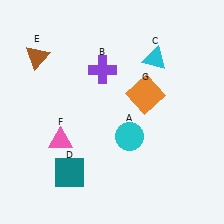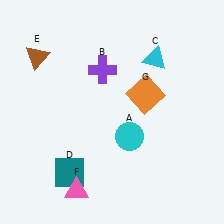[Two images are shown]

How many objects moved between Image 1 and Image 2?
1 object moved between the two images.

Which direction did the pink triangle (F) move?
The pink triangle (F) moved down.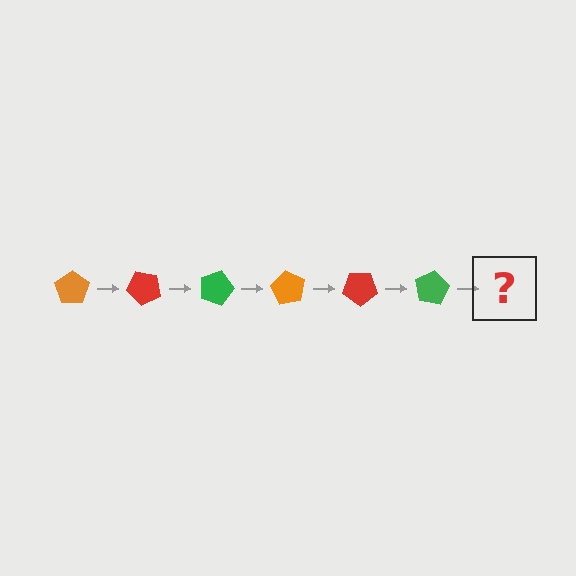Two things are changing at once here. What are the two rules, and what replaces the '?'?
The two rules are that it rotates 45 degrees each step and the color cycles through orange, red, and green. The '?' should be an orange pentagon, rotated 270 degrees from the start.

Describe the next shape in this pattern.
It should be an orange pentagon, rotated 270 degrees from the start.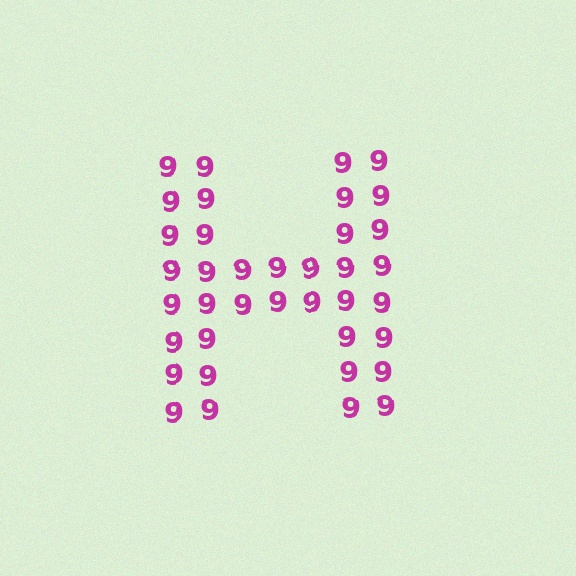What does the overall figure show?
The overall figure shows the letter H.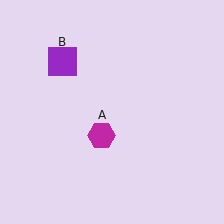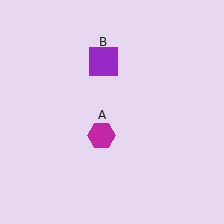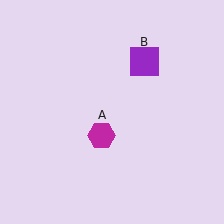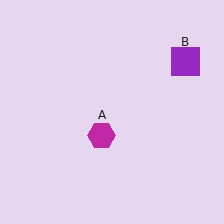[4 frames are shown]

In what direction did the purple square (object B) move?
The purple square (object B) moved right.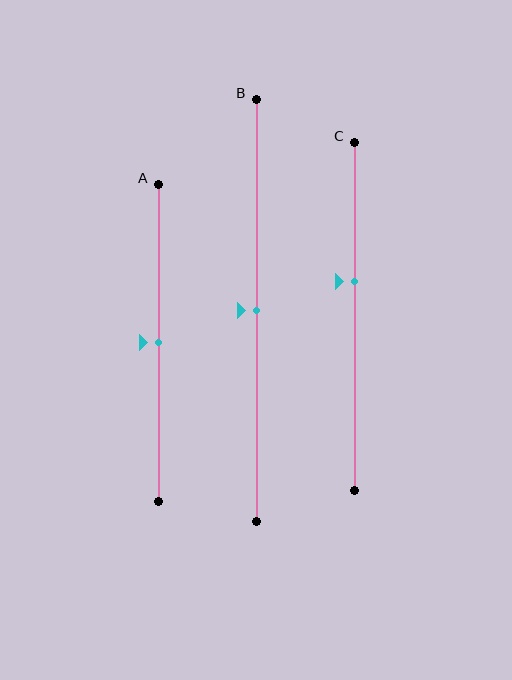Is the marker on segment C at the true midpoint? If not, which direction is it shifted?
No, the marker on segment C is shifted upward by about 10% of the segment length.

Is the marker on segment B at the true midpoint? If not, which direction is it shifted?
Yes, the marker on segment B is at the true midpoint.